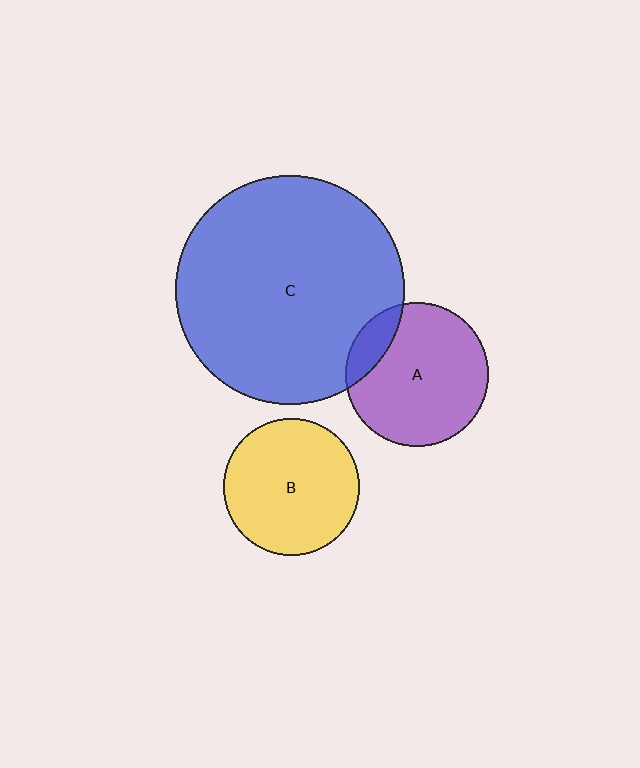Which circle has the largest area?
Circle C (blue).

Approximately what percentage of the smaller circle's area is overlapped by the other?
Approximately 15%.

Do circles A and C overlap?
Yes.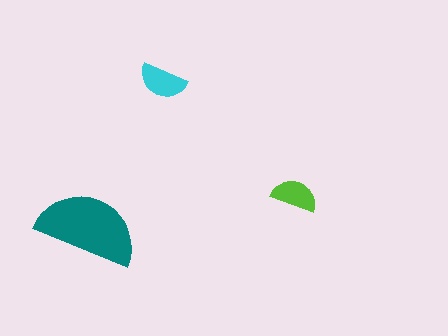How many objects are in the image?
There are 3 objects in the image.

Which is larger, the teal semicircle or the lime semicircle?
The teal one.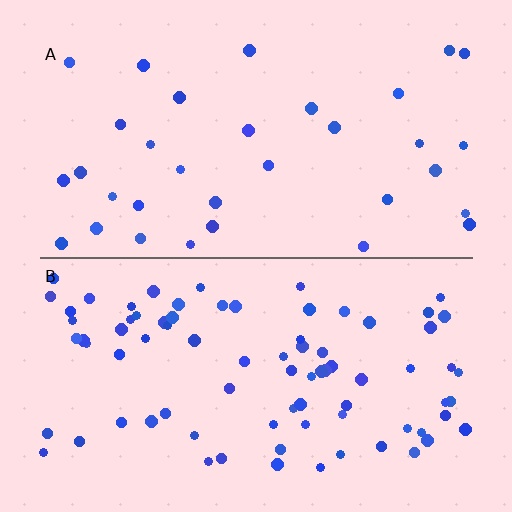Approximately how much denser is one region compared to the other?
Approximately 2.4× — region B over region A.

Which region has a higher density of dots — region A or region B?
B (the bottom).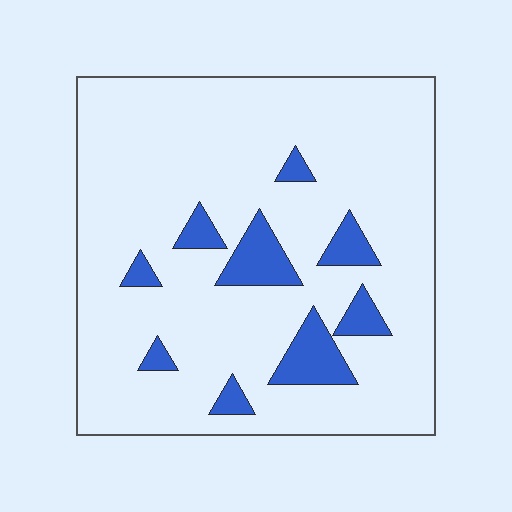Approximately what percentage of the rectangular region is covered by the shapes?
Approximately 10%.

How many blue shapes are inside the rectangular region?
9.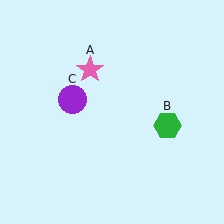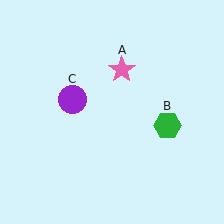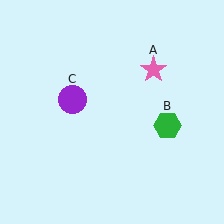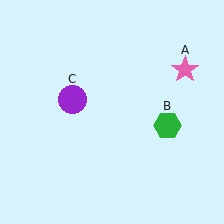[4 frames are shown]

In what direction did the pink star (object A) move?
The pink star (object A) moved right.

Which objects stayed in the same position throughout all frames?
Green hexagon (object B) and purple circle (object C) remained stationary.